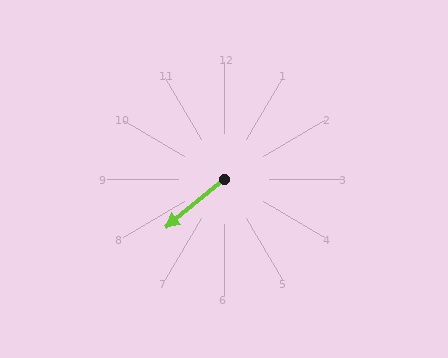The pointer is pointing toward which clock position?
Roughly 8 o'clock.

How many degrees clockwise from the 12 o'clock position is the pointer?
Approximately 230 degrees.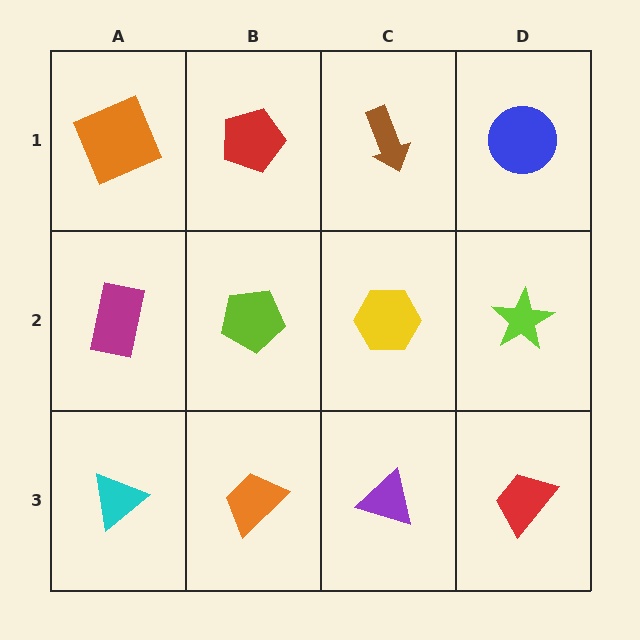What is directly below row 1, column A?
A magenta rectangle.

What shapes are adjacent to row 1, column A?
A magenta rectangle (row 2, column A), a red pentagon (row 1, column B).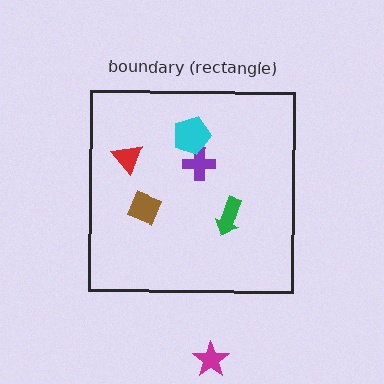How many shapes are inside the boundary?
5 inside, 1 outside.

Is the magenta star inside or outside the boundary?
Outside.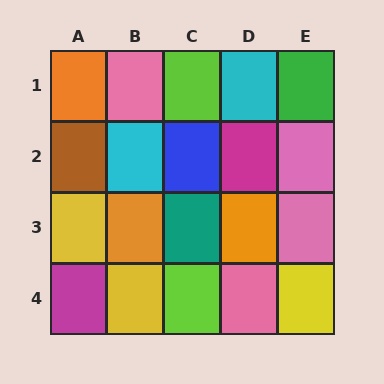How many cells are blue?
1 cell is blue.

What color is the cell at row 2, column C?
Blue.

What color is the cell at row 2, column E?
Pink.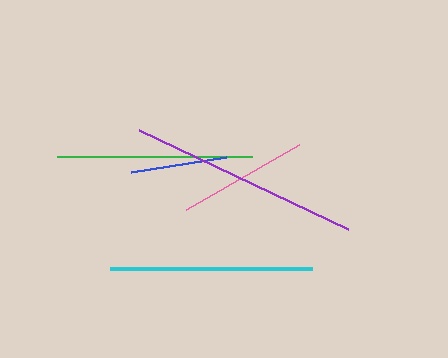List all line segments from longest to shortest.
From longest to shortest: purple, cyan, green, pink, blue.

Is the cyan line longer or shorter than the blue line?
The cyan line is longer than the blue line.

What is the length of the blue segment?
The blue segment is approximately 97 pixels long.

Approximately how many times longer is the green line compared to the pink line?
The green line is approximately 1.5 times the length of the pink line.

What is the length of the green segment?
The green segment is approximately 196 pixels long.